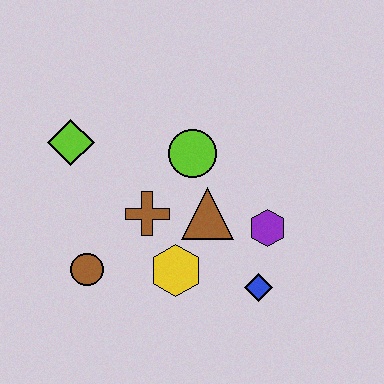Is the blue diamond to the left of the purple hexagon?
Yes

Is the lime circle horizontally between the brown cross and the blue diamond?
Yes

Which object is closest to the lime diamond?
The brown cross is closest to the lime diamond.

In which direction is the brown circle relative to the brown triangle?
The brown circle is to the left of the brown triangle.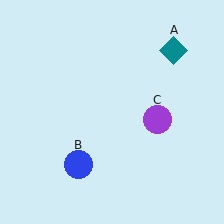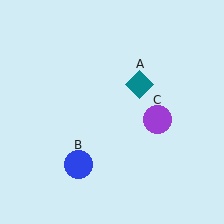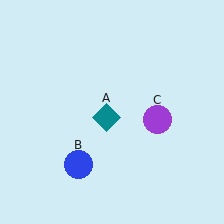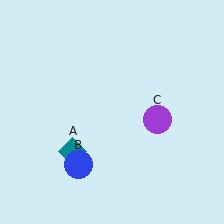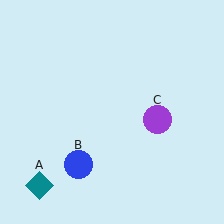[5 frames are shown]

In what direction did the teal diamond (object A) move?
The teal diamond (object A) moved down and to the left.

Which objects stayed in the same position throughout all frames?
Blue circle (object B) and purple circle (object C) remained stationary.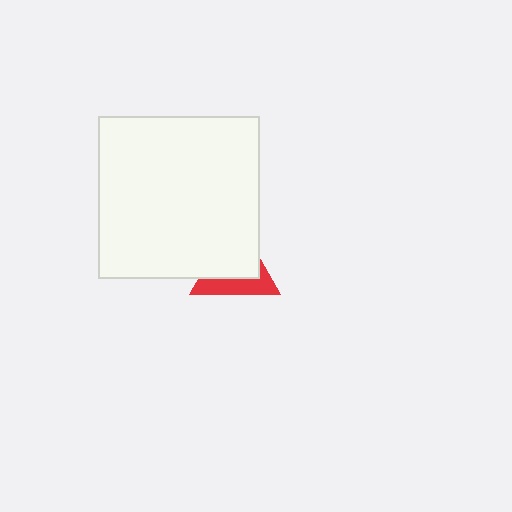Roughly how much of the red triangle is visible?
A small part of it is visible (roughly 39%).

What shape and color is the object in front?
The object in front is a white square.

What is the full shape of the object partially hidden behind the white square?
The partially hidden object is a red triangle.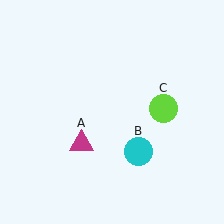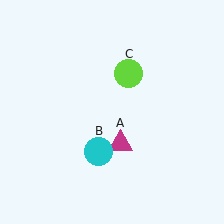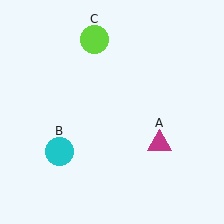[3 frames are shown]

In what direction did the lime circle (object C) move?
The lime circle (object C) moved up and to the left.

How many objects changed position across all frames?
3 objects changed position: magenta triangle (object A), cyan circle (object B), lime circle (object C).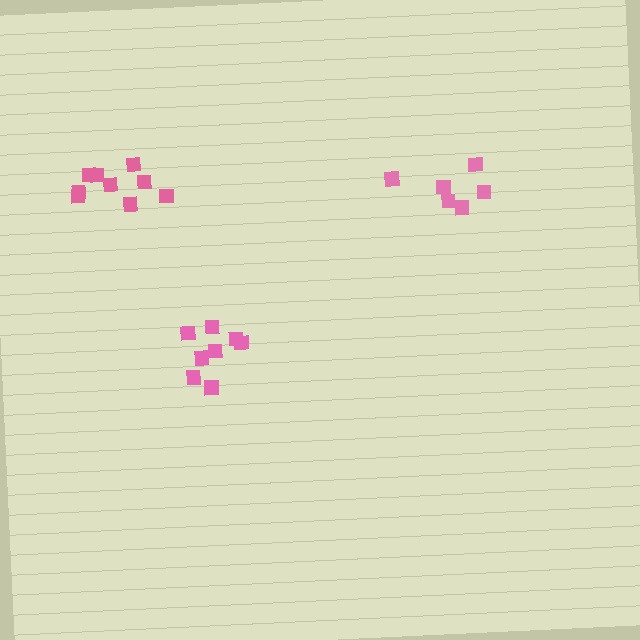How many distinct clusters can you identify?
There are 3 distinct clusters.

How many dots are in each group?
Group 1: 6 dots, Group 2: 8 dots, Group 3: 9 dots (23 total).